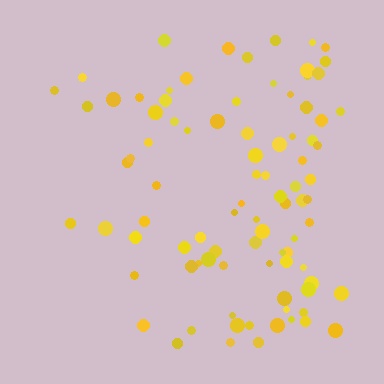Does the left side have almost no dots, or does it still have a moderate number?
Still a moderate number, just noticeably fewer than the right.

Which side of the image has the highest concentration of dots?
The right.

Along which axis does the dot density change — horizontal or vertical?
Horizontal.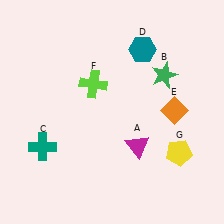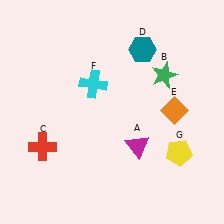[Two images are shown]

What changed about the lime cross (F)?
In Image 1, F is lime. In Image 2, it changed to cyan.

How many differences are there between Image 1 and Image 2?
There are 2 differences between the two images.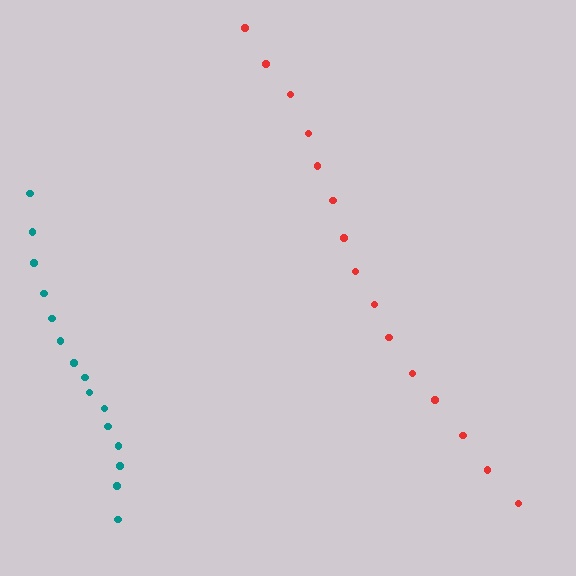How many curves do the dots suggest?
There are 2 distinct paths.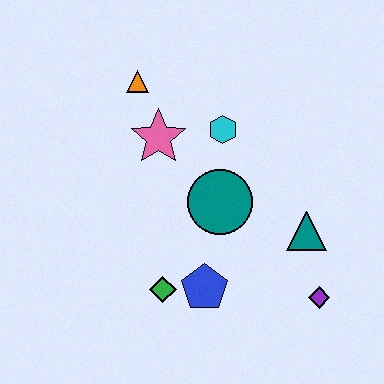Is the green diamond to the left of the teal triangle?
Yes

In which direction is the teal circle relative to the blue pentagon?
The teal circle is above the blue pentagon.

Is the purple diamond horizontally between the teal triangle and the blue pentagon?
No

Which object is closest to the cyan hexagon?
The pink star is closest to the cyan hexagon.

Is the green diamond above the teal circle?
No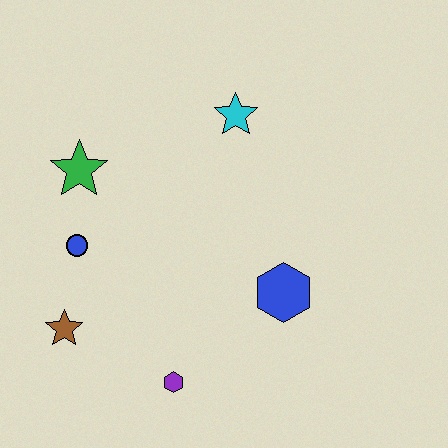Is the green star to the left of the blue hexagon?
Yes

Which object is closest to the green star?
The blue circle is closest to the green star.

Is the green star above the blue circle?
Yes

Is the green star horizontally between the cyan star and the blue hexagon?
No